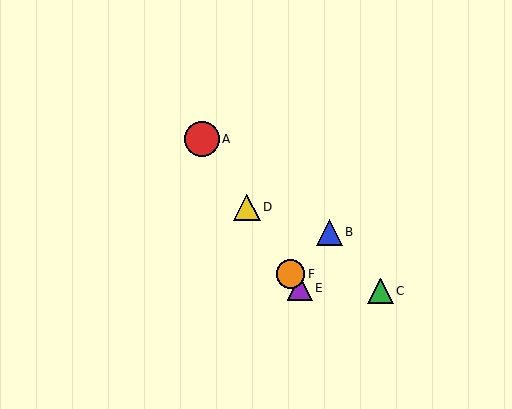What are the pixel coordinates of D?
Object D is at (247, 207).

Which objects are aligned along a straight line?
Objects A, D, E, F are aligned along a straight line.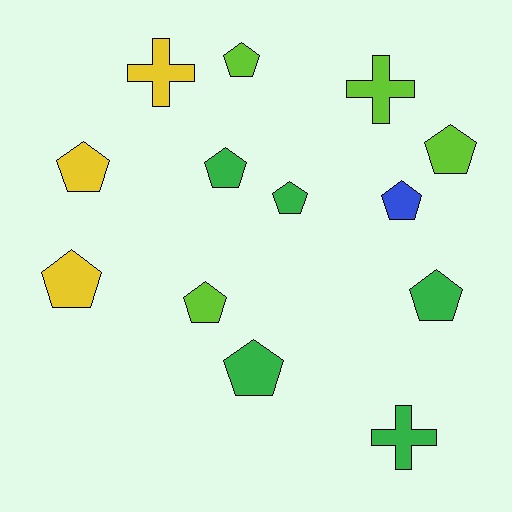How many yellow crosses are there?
There is 1 yellow cross.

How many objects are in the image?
There are 13 objects.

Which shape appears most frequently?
Pentagon, with 10 objects.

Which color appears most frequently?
Green, with 5 objects.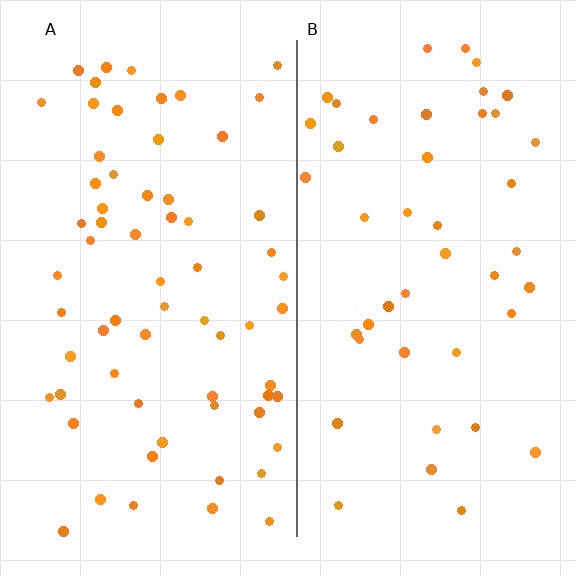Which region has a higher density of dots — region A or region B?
A (the left).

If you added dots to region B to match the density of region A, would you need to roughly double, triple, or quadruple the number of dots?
Approximately double.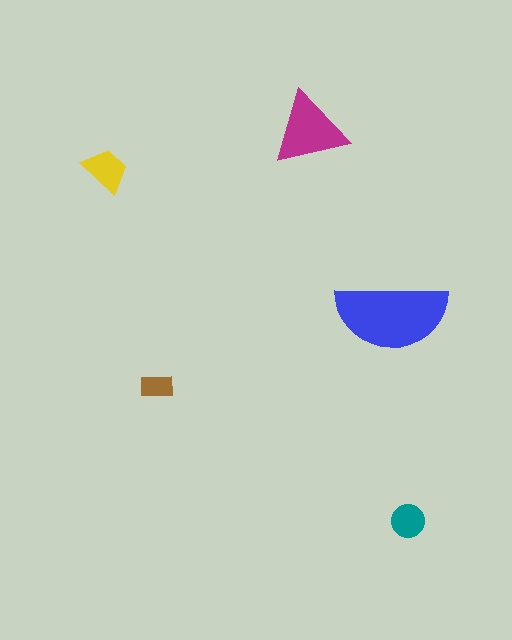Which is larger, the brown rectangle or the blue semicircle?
The blue semicircle.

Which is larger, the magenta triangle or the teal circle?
The magenta triangle.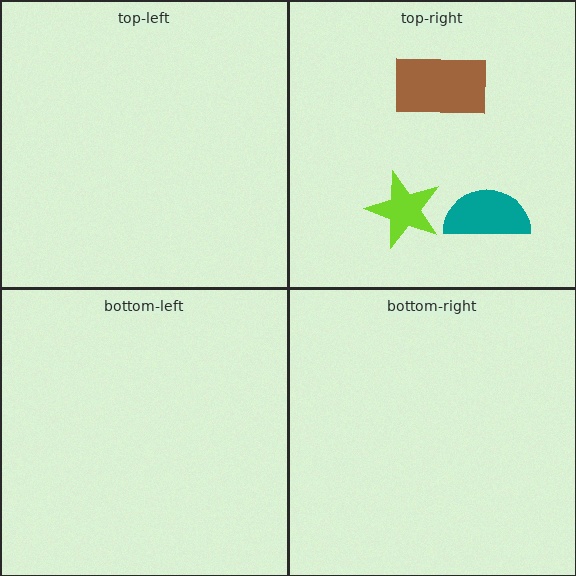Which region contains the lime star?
The top-right region.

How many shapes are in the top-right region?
3.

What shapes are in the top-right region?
The teal semicircle, the lime star, the brown rectangle.